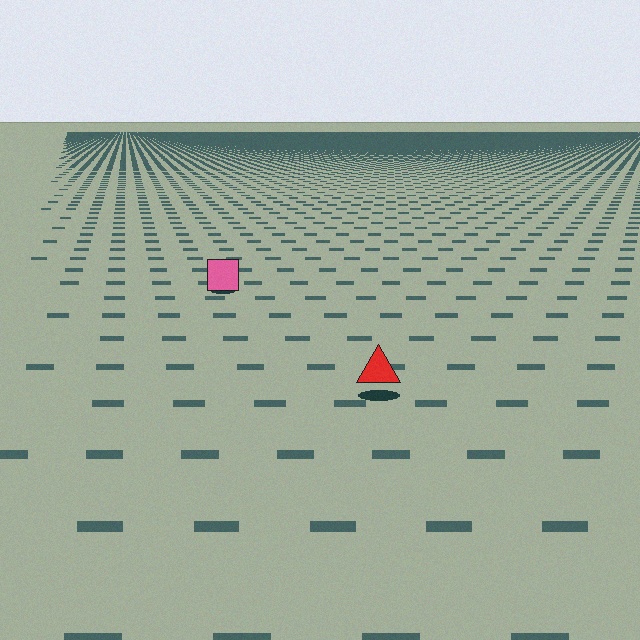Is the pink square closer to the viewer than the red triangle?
No. The red triangle is closer — you can tell from the texture gradient: the ground texture is coarser near it.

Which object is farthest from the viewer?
The pink square is farthest from the viewer. It appears smaller and the ground texture around it is denser.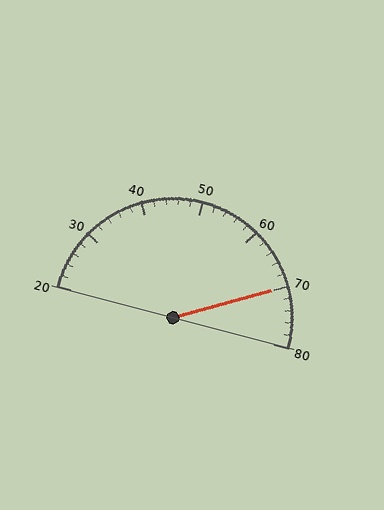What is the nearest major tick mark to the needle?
The nearest major tick mark is 70.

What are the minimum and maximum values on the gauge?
The gauge ranges from 20 to 80.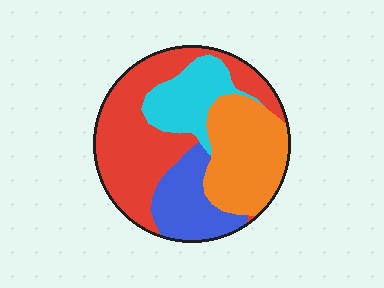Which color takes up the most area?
Red, at roughly 40%.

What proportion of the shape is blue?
Blue takes up between a sixth and a third of the shape.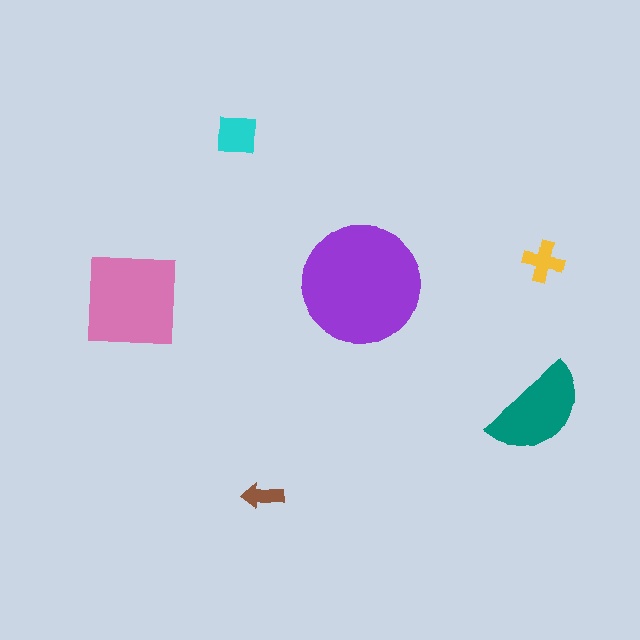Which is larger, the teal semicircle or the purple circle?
The purple circle.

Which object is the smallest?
The brown arrow.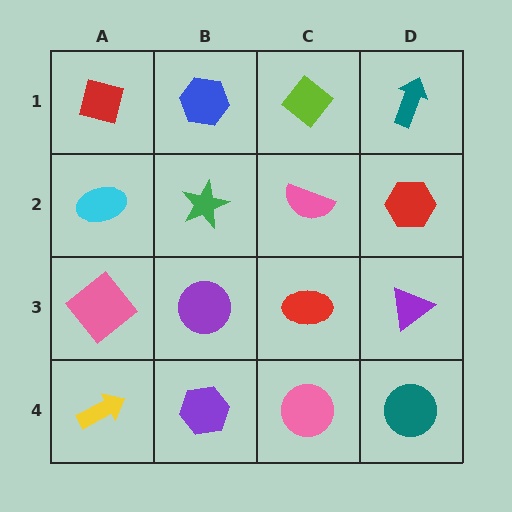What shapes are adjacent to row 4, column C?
A red ellipse (row 3, column C), a purple hexagon (row 4, column B), a teal circle (row 4, column D).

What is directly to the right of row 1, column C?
A teal arrow.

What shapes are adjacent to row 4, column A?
A pink diamond (row 3, column A), a purple hexagon (row 4, column B).